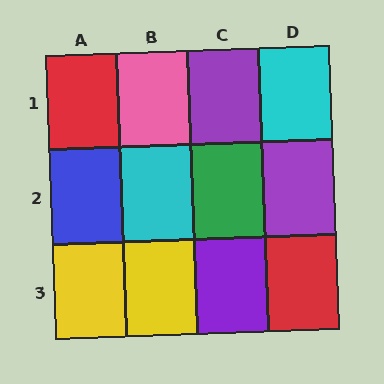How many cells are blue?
1 cell is blue.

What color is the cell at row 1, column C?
Purple.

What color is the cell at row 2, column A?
Blue.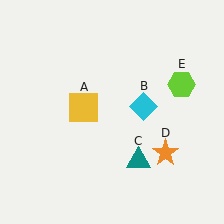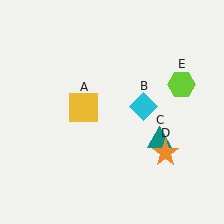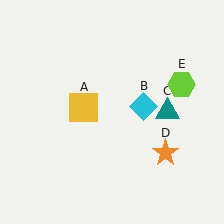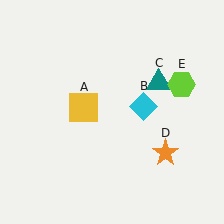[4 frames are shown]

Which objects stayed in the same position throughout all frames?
Yellow square (object A) and cyan diamond (object B) and orange star (object D) and lime hexagon (object E) remained stationary.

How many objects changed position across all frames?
1 object changed position: teal triangle (object C).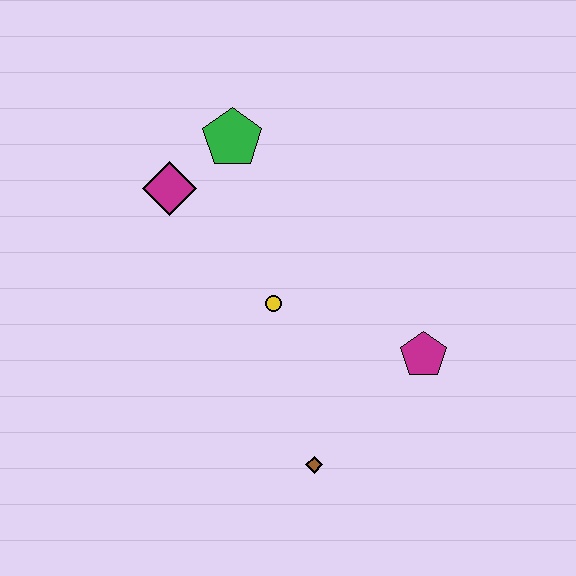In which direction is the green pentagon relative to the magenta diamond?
The green pentagon is to the right of the magenta diamond.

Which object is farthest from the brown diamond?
The green pentagon is farthest from the brown diamond.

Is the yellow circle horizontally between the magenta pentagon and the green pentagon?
Yes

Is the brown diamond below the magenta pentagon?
Yes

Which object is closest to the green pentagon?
The magenta diamond is closest to the green pentagon.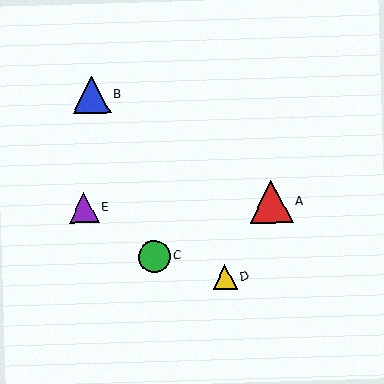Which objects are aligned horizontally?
Objects A, E are aligned horizontally.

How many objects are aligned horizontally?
2 objects (A, E) are aligned horizontally.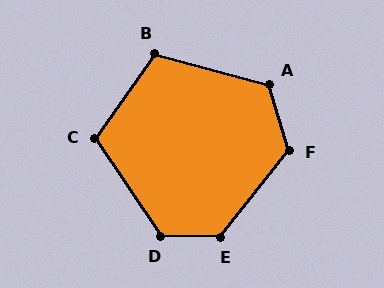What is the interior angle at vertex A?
Approximately 122 degrees (obtuse).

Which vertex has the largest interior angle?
E, at approximately 128 degrees.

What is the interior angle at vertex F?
Approximately 125 degrees (obtuse).